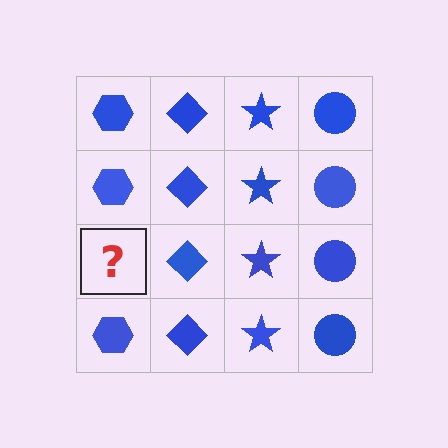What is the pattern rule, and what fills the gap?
The rule is that each column has a consistent shape. The gap should be filled with a blue hexagon.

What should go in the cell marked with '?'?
The missing cell should contain a blue hexagon.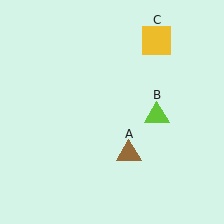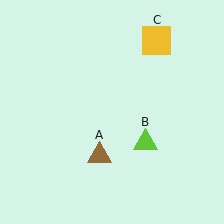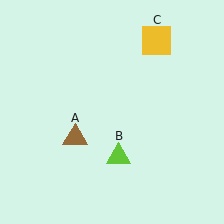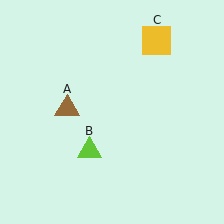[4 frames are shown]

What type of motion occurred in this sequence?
The brown triangle (object A), lime triangle (object B) rotated clockwise around the center of the scene.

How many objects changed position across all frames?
2 objects changed position: brown triangle (object A), lime triangle (object B).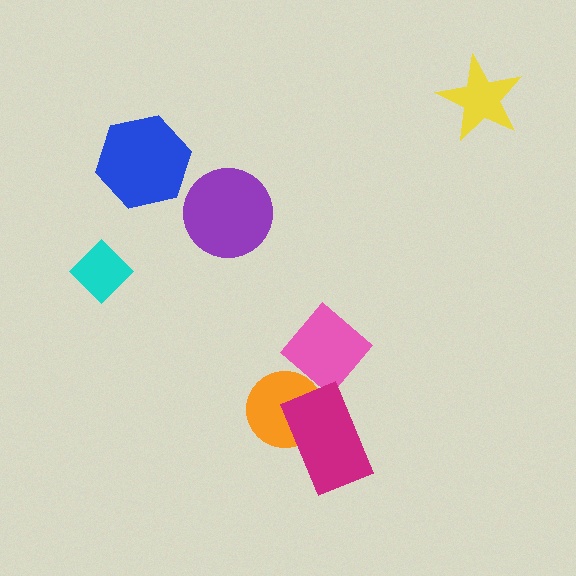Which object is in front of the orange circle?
The magenta rectangle is in front of the orange circle.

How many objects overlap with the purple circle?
0 objects overlap with the purple circle.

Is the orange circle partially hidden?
Yes, it is partially covered by another shape.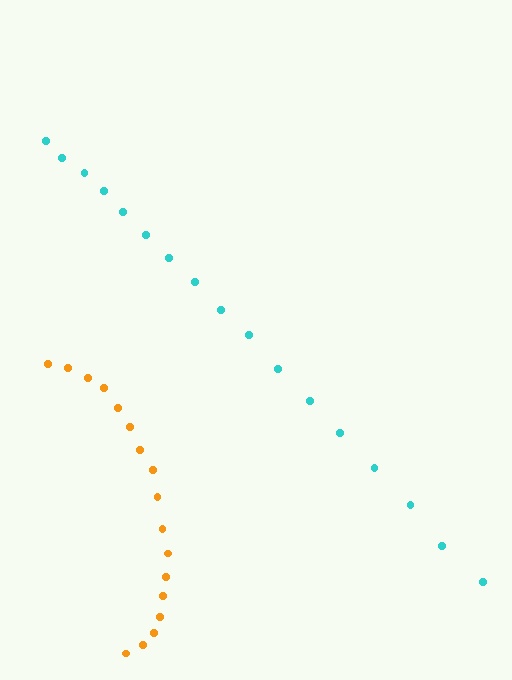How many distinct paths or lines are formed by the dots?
There are 2 distinct paths.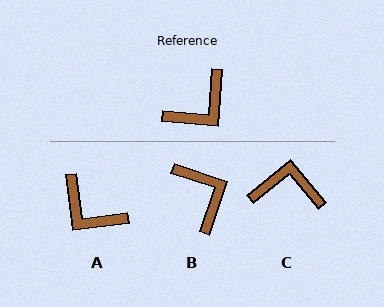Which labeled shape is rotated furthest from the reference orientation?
C, about 134 degrees away.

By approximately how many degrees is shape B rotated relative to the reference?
Approximately 76 degrees counter-clockwise.